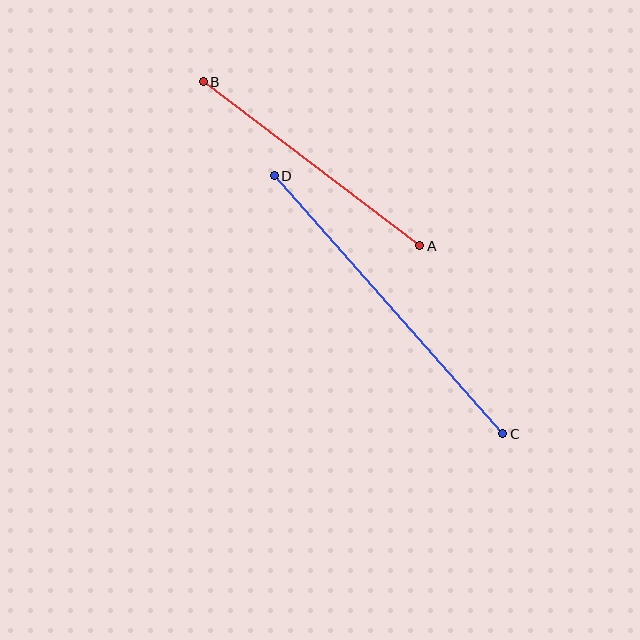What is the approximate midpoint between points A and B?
The midpoint is at approximately (312, 164) pixels.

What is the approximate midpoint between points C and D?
The midpoint is at approximately (389, 305) pixels.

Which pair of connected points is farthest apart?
Points C and D are farthest apart.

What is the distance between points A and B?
The distance is approximately 272 pixels.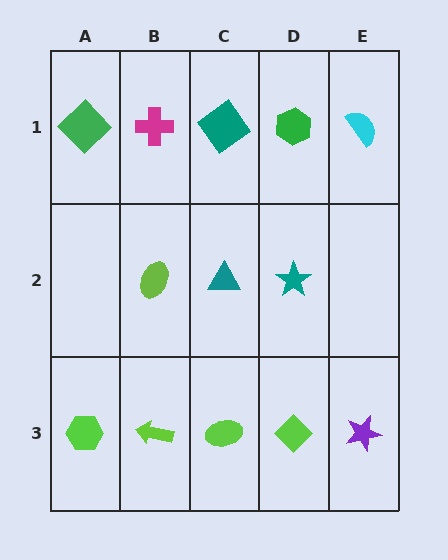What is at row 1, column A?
A green diamond.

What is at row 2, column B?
A lime ellipse.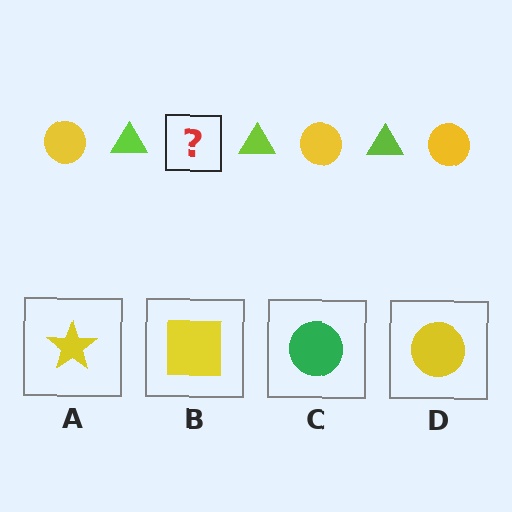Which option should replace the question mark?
Option D.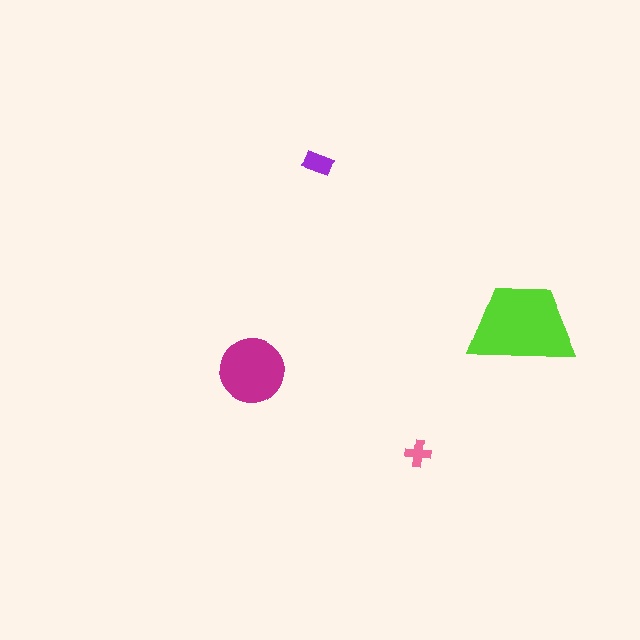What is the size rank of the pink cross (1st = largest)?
4th.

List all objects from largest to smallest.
The lime trapezoid, the magenta circle, the purple rectangle, the pink cross.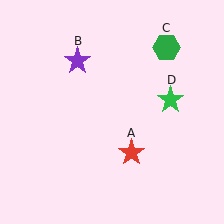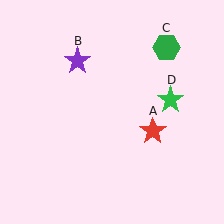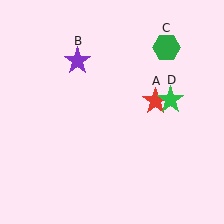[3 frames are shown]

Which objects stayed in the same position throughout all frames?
Purple star (object B) and green hexagon (object C) and green star (object D) remained stationary.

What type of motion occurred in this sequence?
The red star (object A) rotated counterclockwise around the center of the scene.